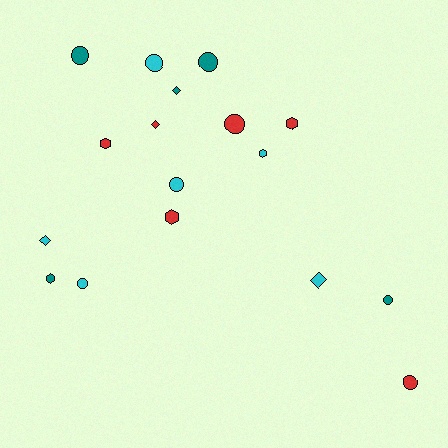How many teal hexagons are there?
There is 1 teal hexagon.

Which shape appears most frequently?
Circle, with 8 objects.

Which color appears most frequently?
Cyan, with 6 objects.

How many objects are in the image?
There are 17 objects.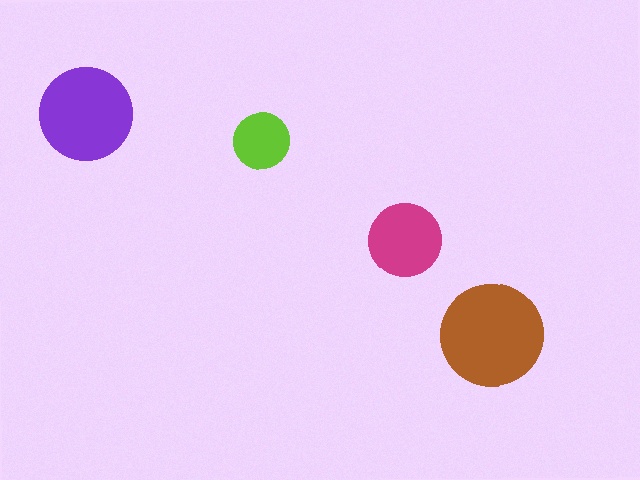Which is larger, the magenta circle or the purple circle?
The purple one.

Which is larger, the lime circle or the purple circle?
The purple one.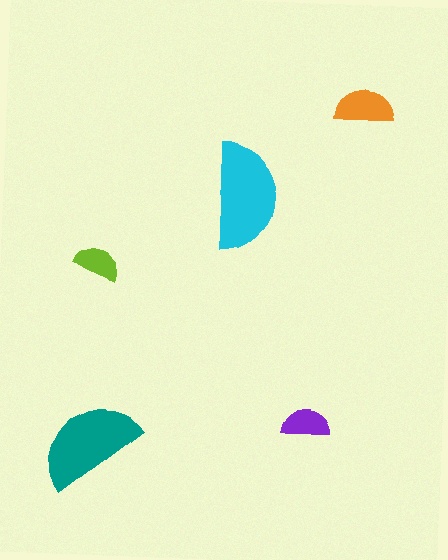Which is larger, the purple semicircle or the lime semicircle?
The purple one.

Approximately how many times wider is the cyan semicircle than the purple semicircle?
About 2 times wider.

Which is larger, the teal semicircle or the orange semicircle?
The teal one.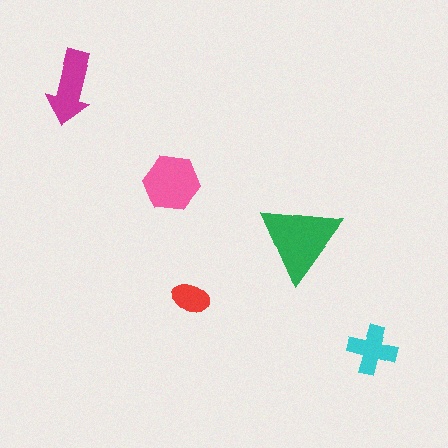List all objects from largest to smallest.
The green triangle, the pink hexagon, the magenta arrow, the cyan cross, the red ellipse.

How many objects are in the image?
There are 5 objects in the image.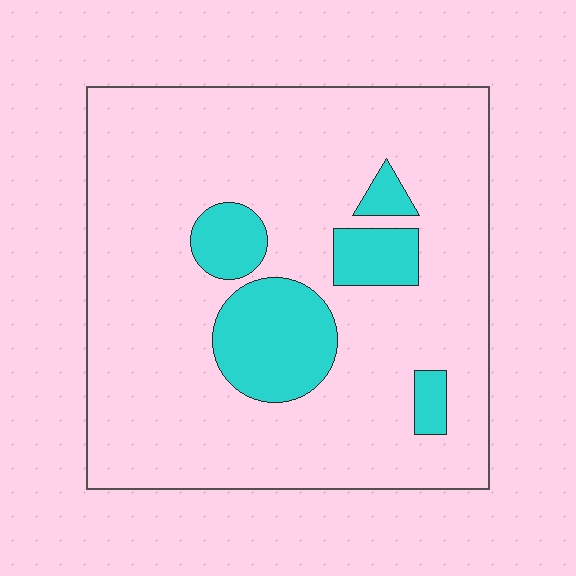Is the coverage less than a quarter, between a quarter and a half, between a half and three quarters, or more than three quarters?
Less than a quarter.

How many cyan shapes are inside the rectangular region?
5.